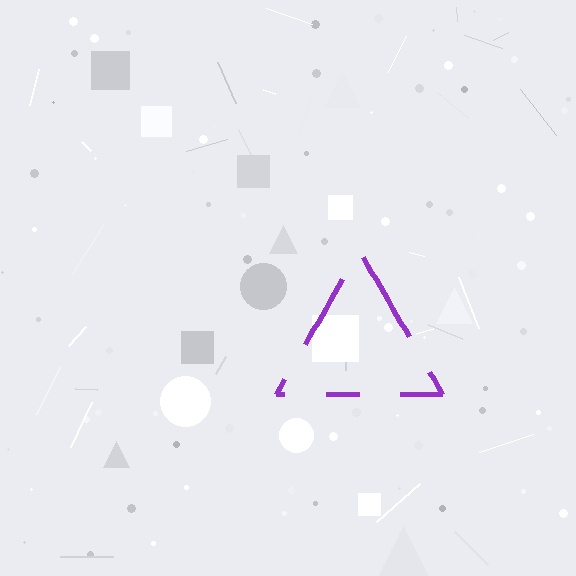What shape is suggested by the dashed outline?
The dashed outline suggests a triangle.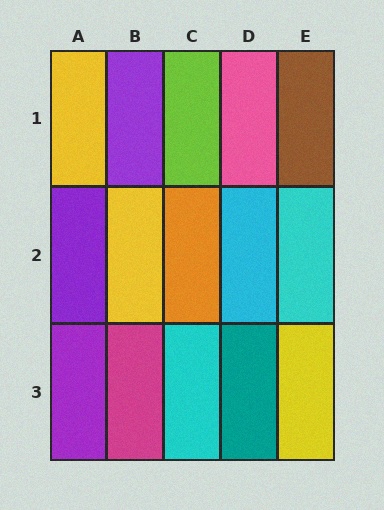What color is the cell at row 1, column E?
Brown.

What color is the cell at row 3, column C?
Cyan.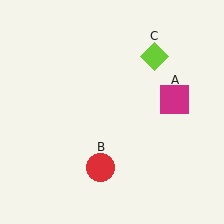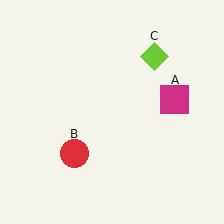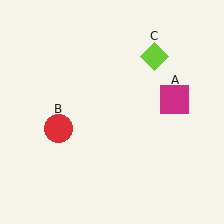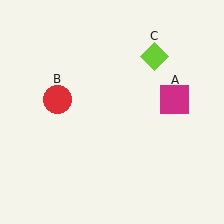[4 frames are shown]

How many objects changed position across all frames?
1 object changed position: red circle (object B).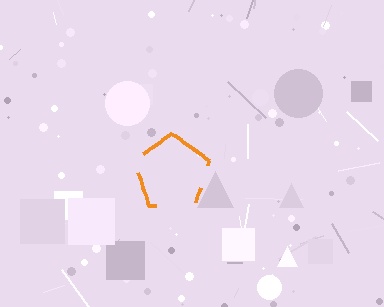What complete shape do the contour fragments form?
The contour fragments form a pentagon.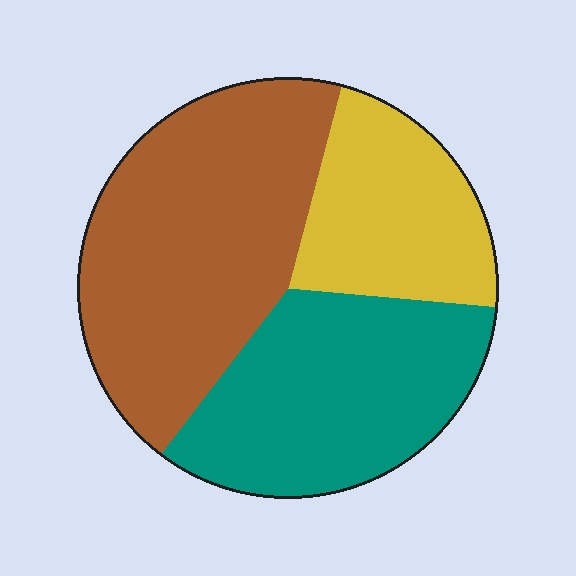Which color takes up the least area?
Yellow, at roughly 20%.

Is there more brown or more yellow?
Brown.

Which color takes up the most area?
Brown, at roughly 45%.